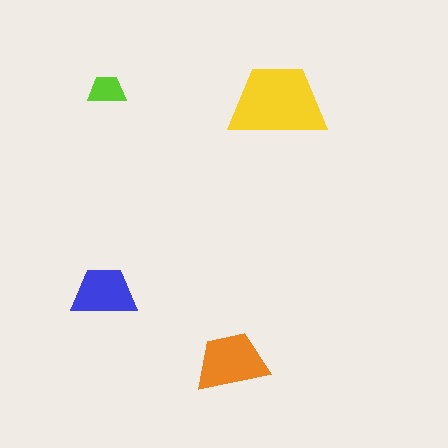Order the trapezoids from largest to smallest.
the yellow one, the orange one, the blue one, the lime one.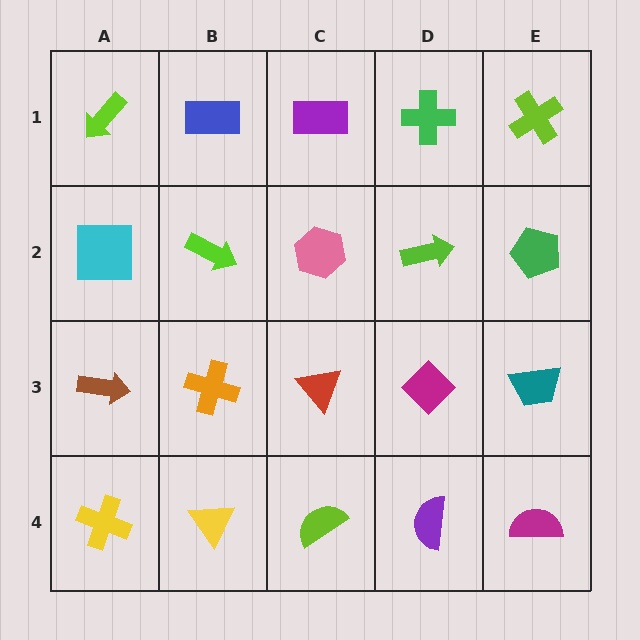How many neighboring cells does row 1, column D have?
3.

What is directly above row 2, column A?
A lime arrow.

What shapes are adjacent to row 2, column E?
A lime cross (row 1, column E), a teal trapezoid (row 3, column E), a lime arrow (row 2, column D).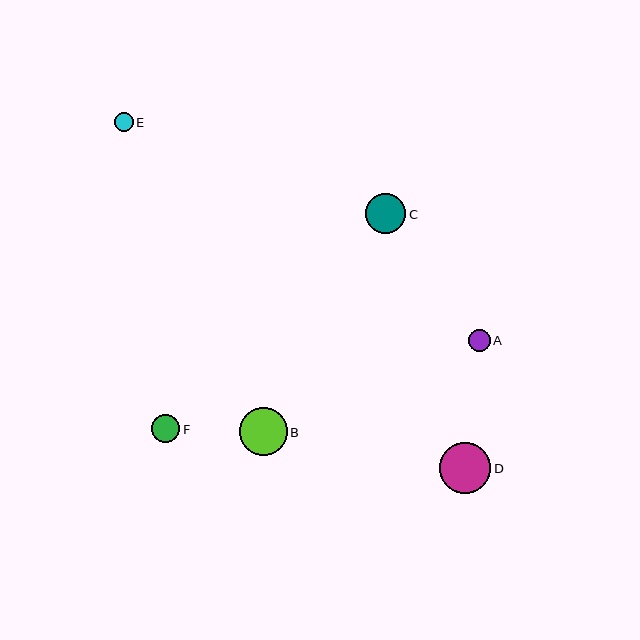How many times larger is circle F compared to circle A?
Circle F is approximately 1.3 times the size of circle A.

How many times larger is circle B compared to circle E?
Circle B is approximately 2.6 times the size of circle E.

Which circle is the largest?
Circle D is the largest with a size of approximately 51 pixels.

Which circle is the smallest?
Circle E is the smallest with a size of approximately 19 pixels.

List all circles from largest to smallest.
From largest to smallest: D, B, C, F, A, E.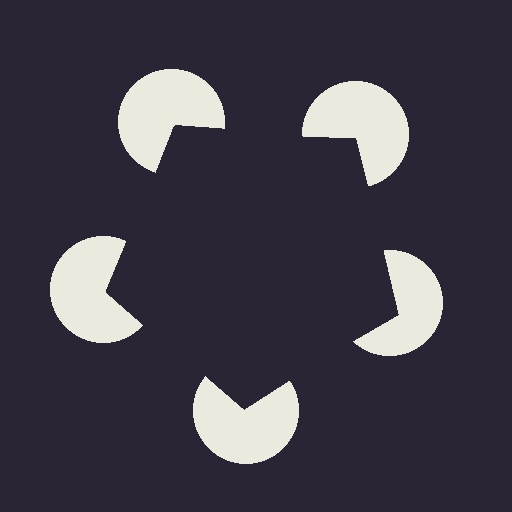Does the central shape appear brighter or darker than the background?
It typically appears slightly darker than the background, even though no actual brightness change is drawn.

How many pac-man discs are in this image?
There are 5 — one at each vertex of the illusory pentagon.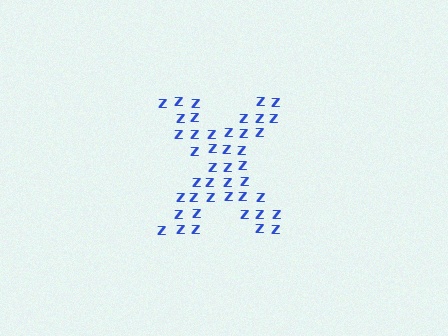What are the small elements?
The small elements are letter Z's.